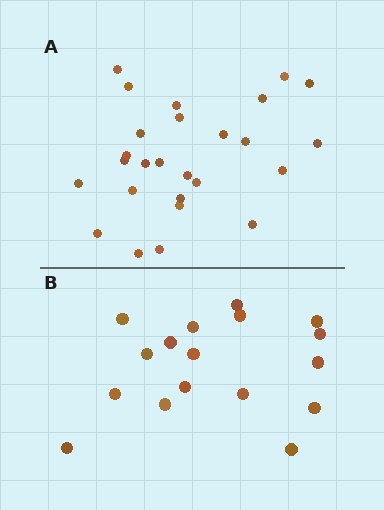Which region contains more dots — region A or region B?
Region A (the top region) has more dots.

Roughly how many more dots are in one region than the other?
Region A has roughly 8 or so more dots than region B.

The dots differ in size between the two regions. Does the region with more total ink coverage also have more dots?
No. Region B has more total ink coverage because its dots are larger, but region A actually contains more individual dots. Total area can be misleading — the number of items is what matters here.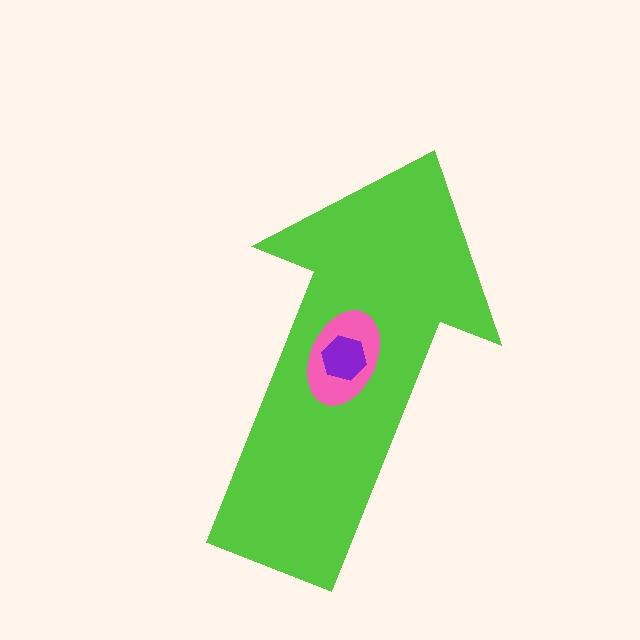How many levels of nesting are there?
3.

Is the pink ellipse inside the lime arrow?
Yes.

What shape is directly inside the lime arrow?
The pink ellipse.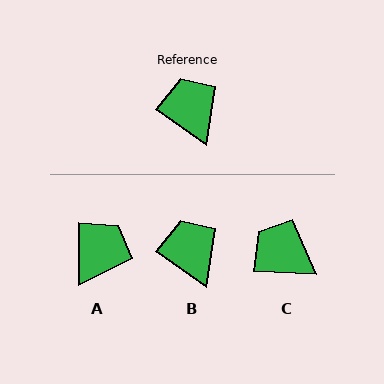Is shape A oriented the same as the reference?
No, it is off by about 55 degrees.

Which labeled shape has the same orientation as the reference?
B.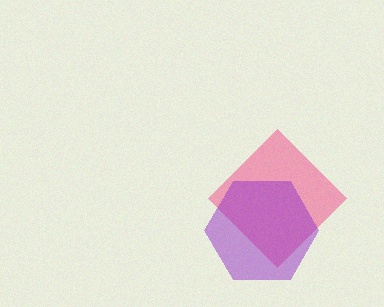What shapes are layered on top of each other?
The layered shapes are: a pink diamond, a purple hexagon.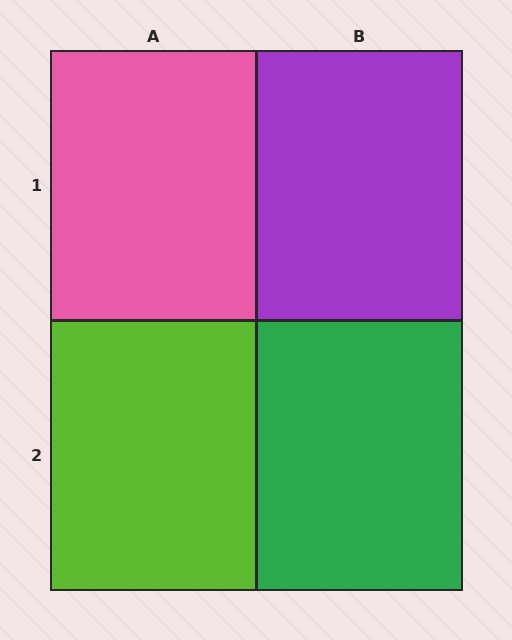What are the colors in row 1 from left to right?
Pink, purple.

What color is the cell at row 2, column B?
Green.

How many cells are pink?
1 cell is pink.